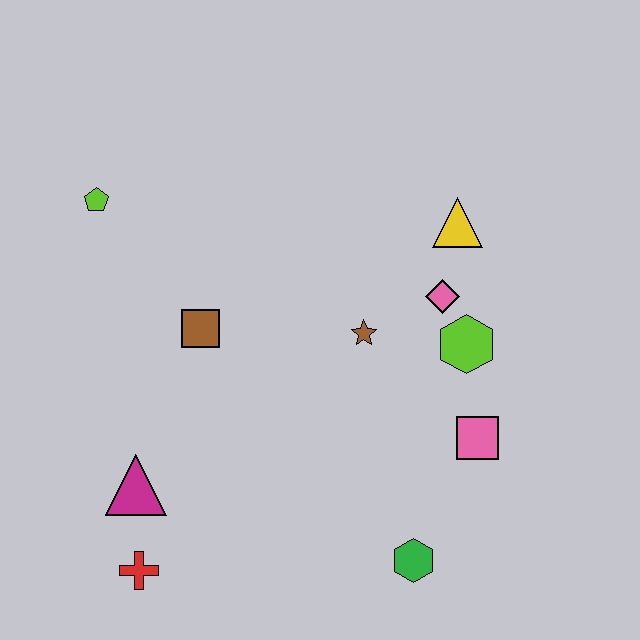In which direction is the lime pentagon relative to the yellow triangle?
The lime pentagon is to the left of the yellow triangle.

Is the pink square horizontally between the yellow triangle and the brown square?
No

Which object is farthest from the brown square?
The green hexagon is farthest from the brown square.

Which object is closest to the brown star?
The pink diamond is closest to the brown star.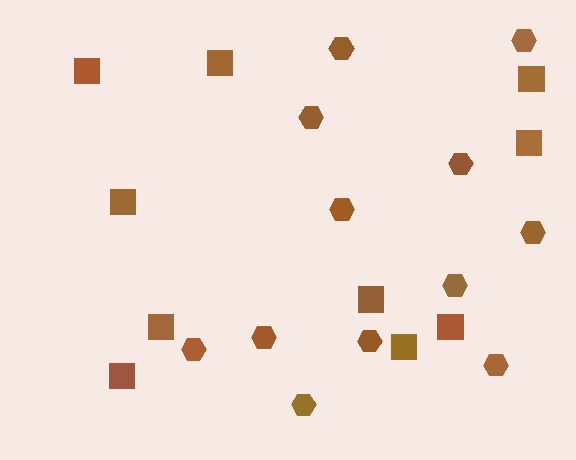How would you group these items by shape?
There are 2 groups: one group of squares (10) and one group of hexagons (12).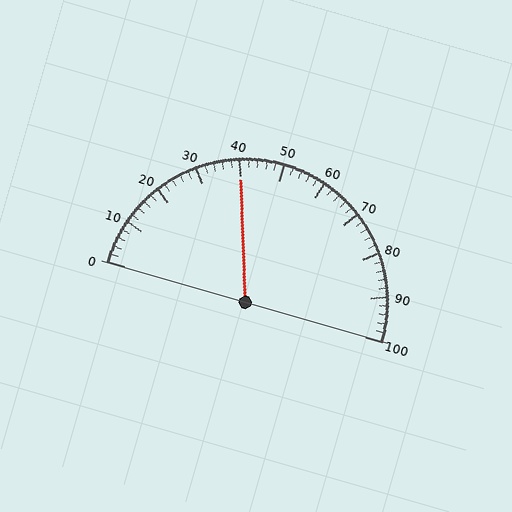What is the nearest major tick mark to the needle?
The nearest major tick mark is 40.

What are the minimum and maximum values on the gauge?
The gauge ranges from 0 to 100.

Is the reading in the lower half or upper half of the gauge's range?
The reading is in the lower half of the range (0 to 100).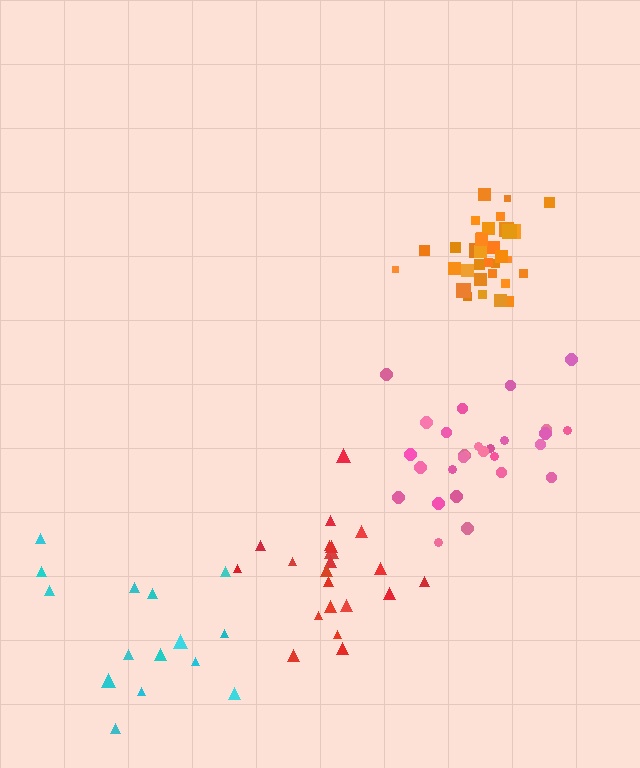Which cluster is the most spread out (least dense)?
Cyan.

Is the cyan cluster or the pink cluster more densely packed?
Pink.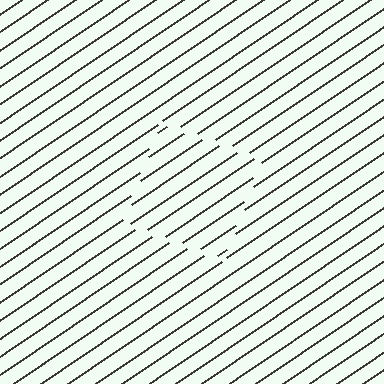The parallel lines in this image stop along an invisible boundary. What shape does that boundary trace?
An illusory square. The interior of the shape contains the same grating, shifted by half a period — the contour is defined by the phase discontinuity where line-ends from the inner and outer gratings abut.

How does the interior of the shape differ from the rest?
The interior of the shape contains the same grating, shifted by half a period — the contour is defined by the phase discontinuity where line-ends from the inner and outer gratings abut.